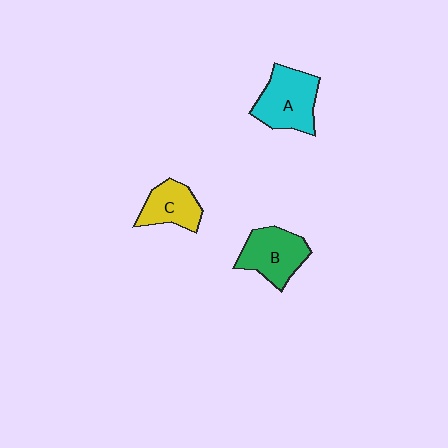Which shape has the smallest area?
Shape C (yellow).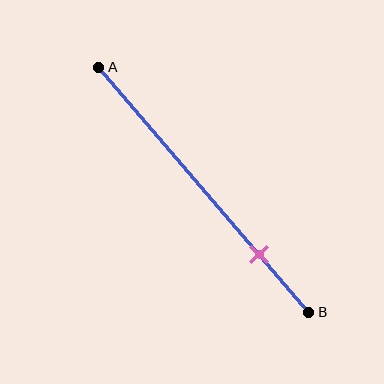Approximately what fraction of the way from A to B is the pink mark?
The pink mark is approximately 75% of the way from A to B.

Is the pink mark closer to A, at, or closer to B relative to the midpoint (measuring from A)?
The pink mark is closer to point B than the midpoint of segment AB.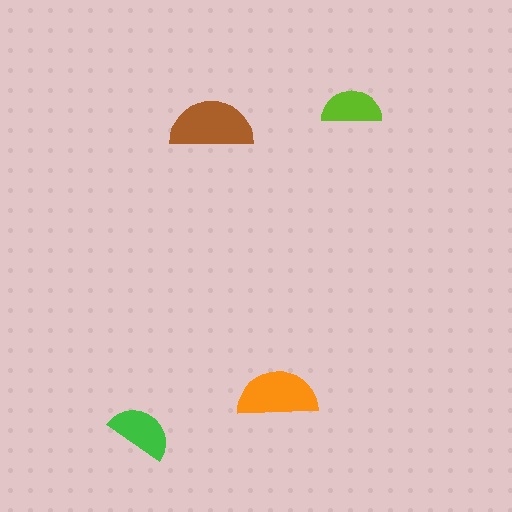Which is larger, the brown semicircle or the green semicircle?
The brown one.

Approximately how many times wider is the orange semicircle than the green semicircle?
About 1.5 times wider.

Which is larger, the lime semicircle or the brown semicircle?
The brown one.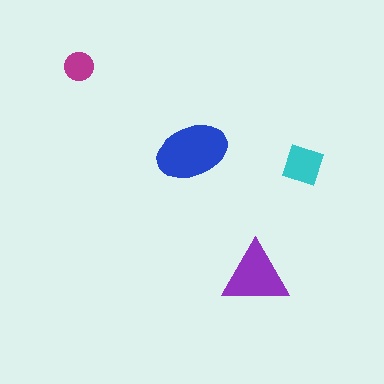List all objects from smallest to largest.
The magenta circle, the cyan diamond, the purple triangle, the blue ellipse.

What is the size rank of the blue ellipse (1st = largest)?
1st.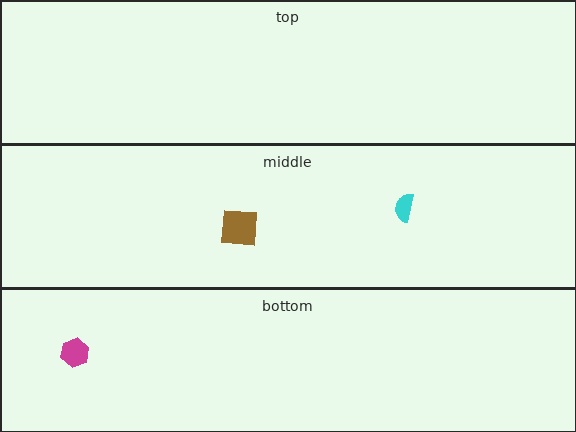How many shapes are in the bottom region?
1.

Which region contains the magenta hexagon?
The bottom region.